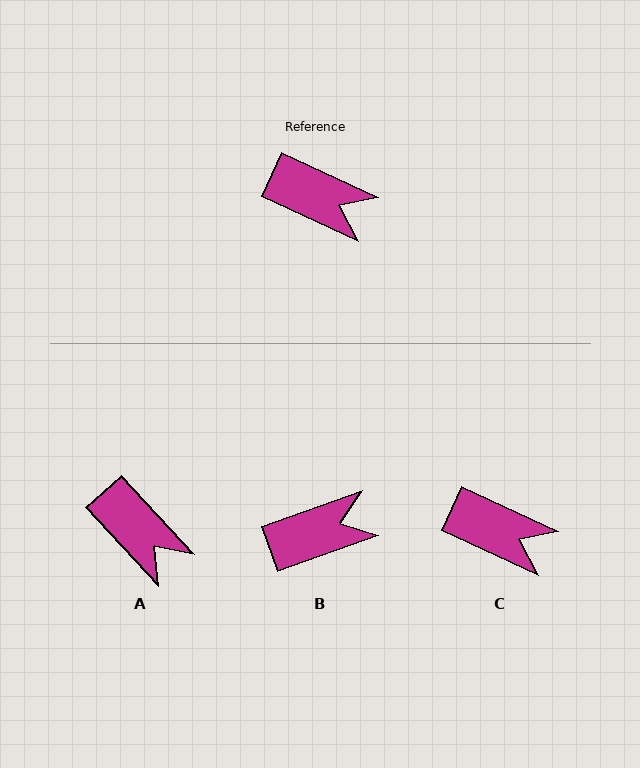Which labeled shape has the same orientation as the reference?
C.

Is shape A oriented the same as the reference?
No, it is off by about 23 degrees.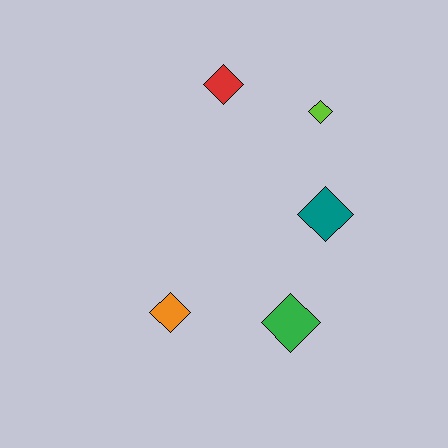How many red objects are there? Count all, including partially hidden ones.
There is 1 red object.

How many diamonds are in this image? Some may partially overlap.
There are 5 diamonds.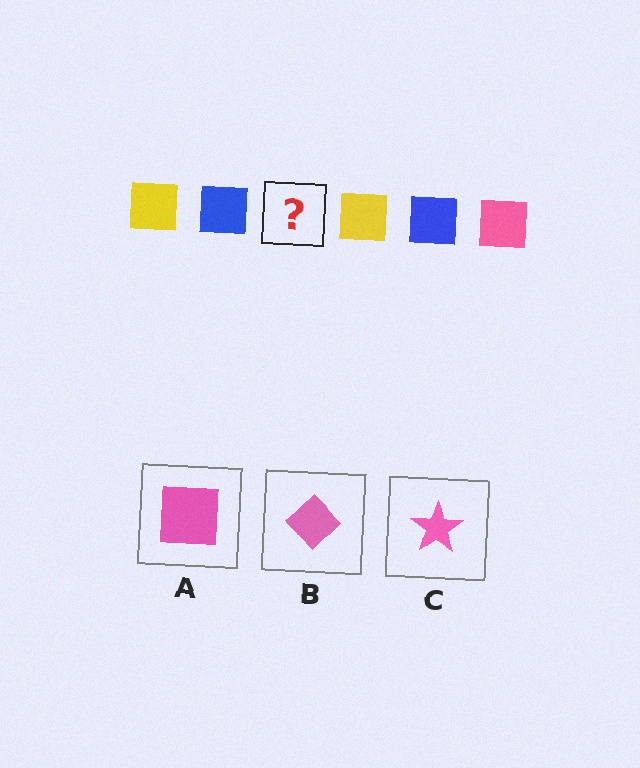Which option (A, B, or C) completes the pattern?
A.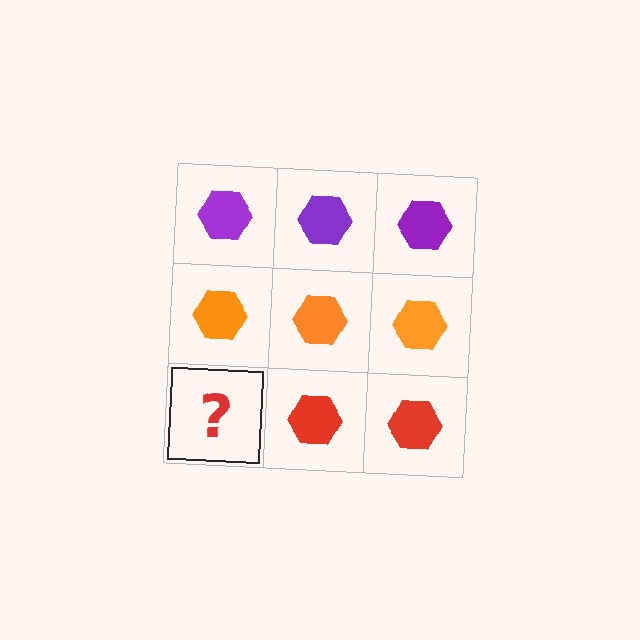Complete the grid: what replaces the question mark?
The question mark should be replaced with a red hexagon.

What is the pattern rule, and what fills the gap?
The rule is that each row has a consistent color. The gap should be filled with a red hexagon.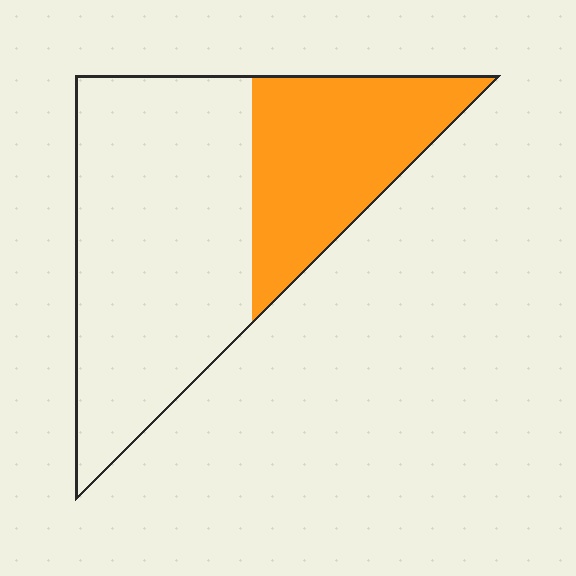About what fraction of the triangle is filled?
About one third (1/3).